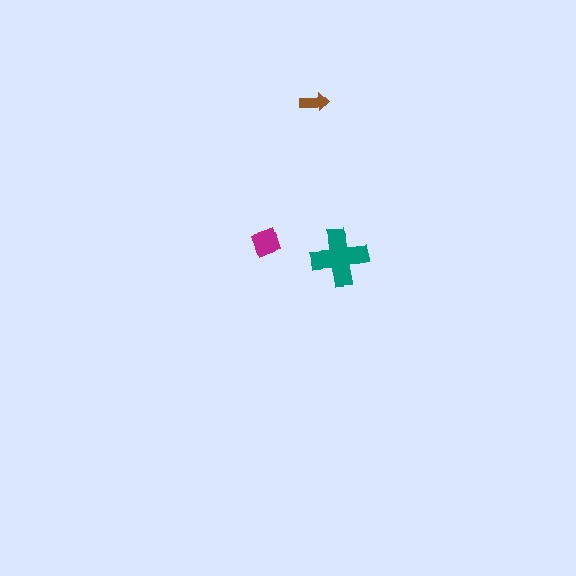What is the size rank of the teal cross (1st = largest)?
1st.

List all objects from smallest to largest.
The brown arrow, the magenta diamond, the teal cross.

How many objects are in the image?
There are 3 objects in the image.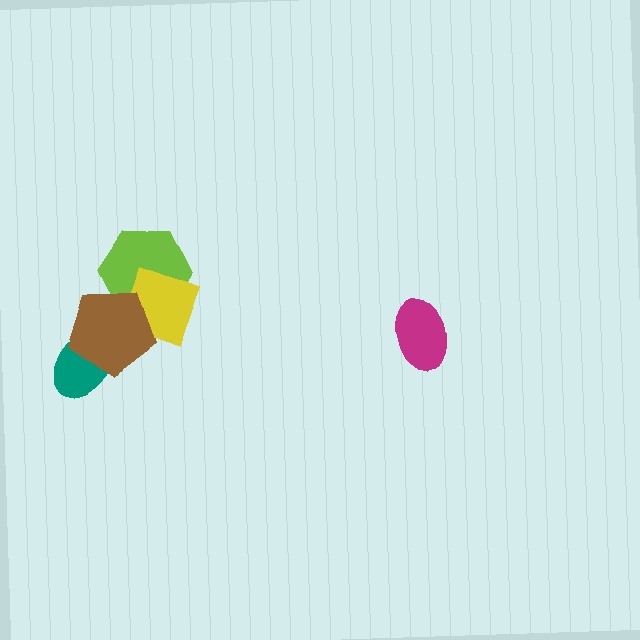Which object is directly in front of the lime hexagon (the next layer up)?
The yellow diamond is directly in front of the lime hexagon.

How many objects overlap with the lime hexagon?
2 objects overlap with the lime hexagon.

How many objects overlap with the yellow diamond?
2 objects overlap with the yellow diamond.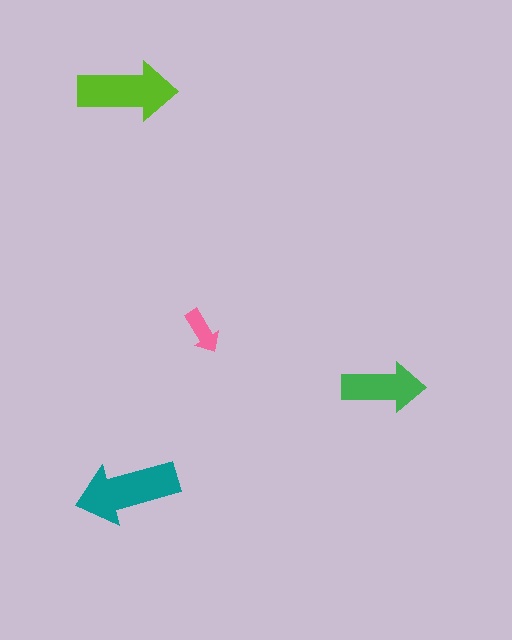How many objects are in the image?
There are 4 objects in the image.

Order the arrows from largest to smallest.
the teal one, the lime one, the green one, the pink one.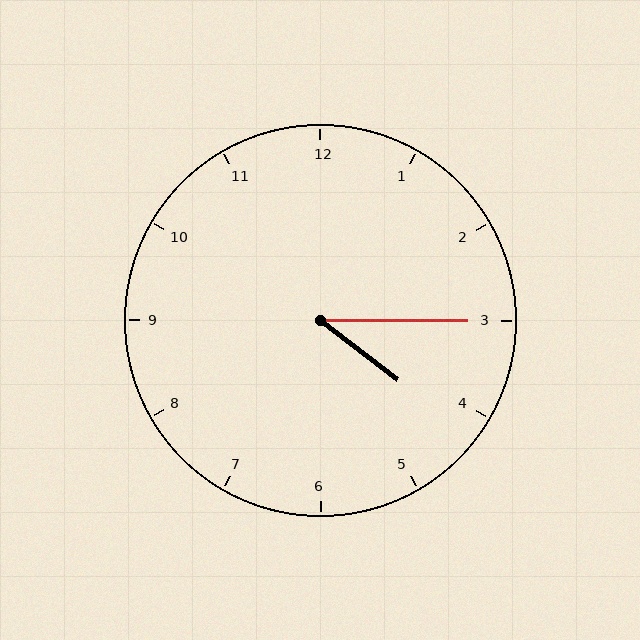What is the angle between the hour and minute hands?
Approximately 38 degrees.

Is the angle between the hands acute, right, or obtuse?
It is acute.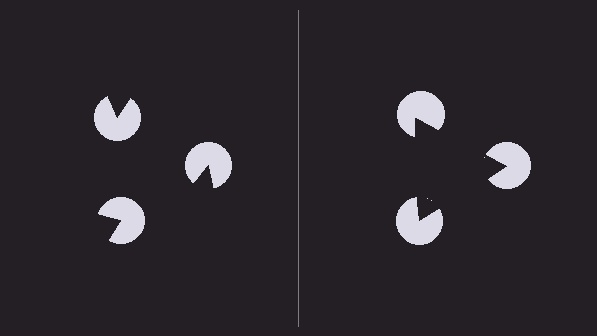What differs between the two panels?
The pac-man discs are positioned identically on both sides; only the wedge orientations differ. On the right they align to a triangle; on the left they are misaligned.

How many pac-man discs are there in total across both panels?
6 — 3 on each side.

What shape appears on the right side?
An illusory triangle.